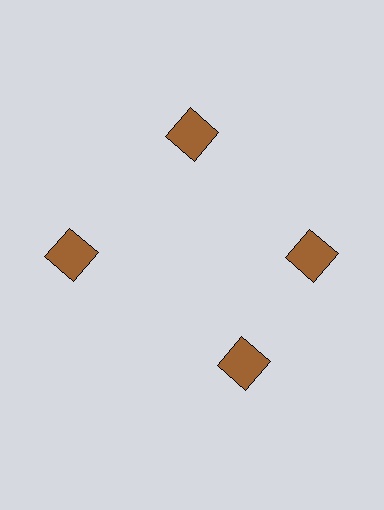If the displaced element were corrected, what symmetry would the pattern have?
It would have 4-fold rotational symmetry — the pattern would map onto itself every 90 degrees.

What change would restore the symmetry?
The symmetry would be restored by rotating it back into even spacing with its neighbors so that all 4 squares sit at equal angles and equal distance from the center.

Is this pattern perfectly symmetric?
No. The 4 brown squares are arranged in a ring, but one element near the 6 o'clock position is rotated out of alignment along the ring, breaking the 4-fold rotational symmetry.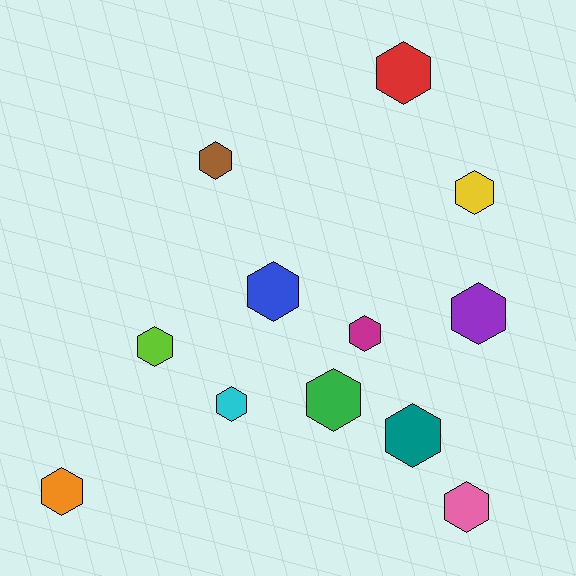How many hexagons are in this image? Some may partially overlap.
There are 12 hexagons.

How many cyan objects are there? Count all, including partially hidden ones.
There is 1 cyan object.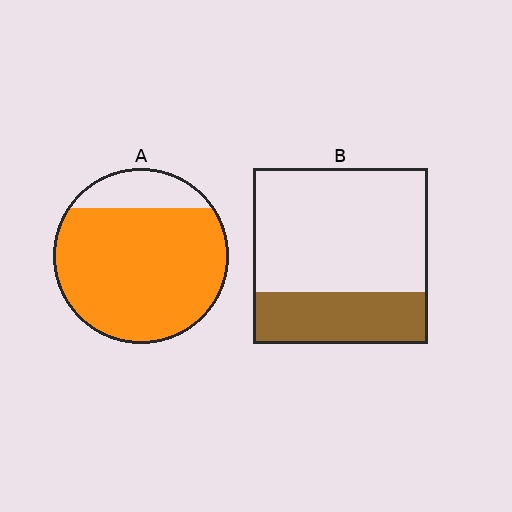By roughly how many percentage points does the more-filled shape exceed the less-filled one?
By roughly 55 percentage points (A over B).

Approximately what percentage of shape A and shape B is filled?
A is approximately 85% and B is approximately 30%.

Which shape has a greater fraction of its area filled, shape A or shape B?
Shape A.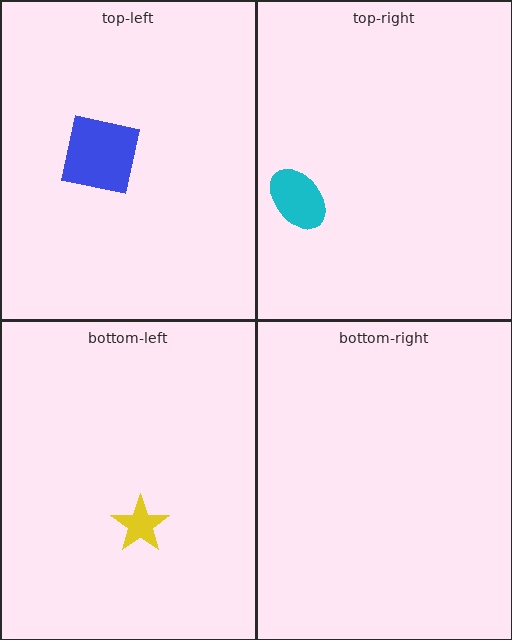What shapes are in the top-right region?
The cyan ellipse.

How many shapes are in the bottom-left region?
1.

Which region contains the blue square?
The top-left region.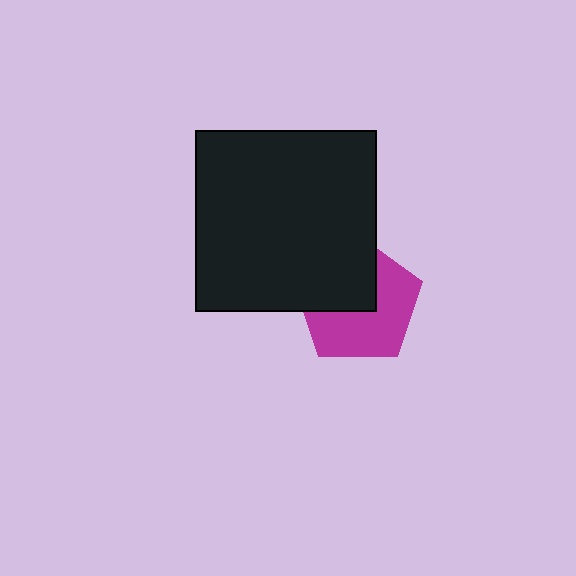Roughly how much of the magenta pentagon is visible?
About half of it is visible (roughly 57%).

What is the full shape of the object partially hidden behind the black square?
The partially hidden object is a magenta pentagon.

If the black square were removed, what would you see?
You would see the complete magenta pentagon.